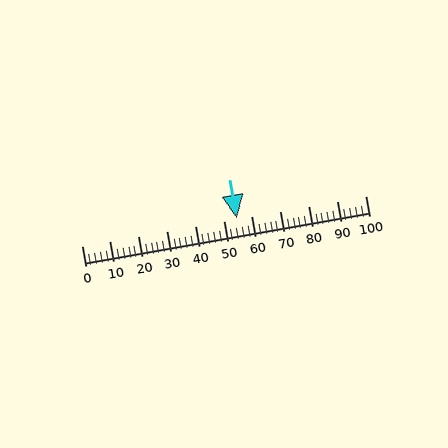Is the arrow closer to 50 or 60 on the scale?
The arrow is closer to 50.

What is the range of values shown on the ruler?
The ruler shows values from 0 to 100.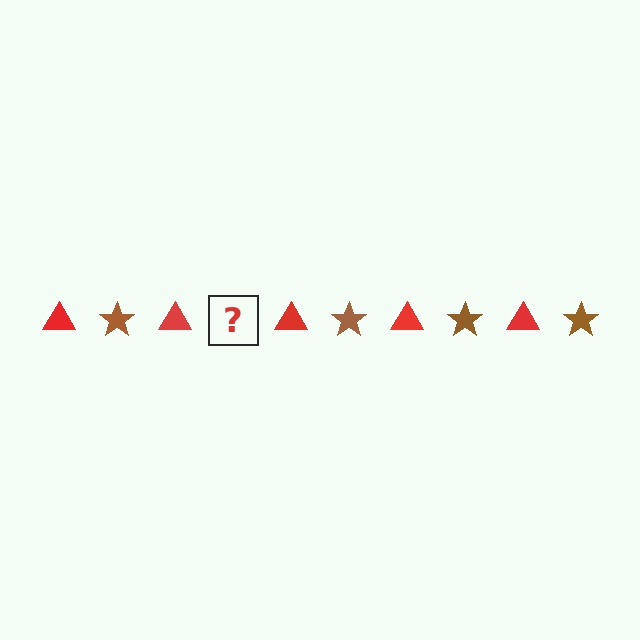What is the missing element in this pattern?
The missing element is a brown star.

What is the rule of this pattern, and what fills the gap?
The rule is that the pattern alternates between red triangle and brown star. The gap should be filled with a brown star.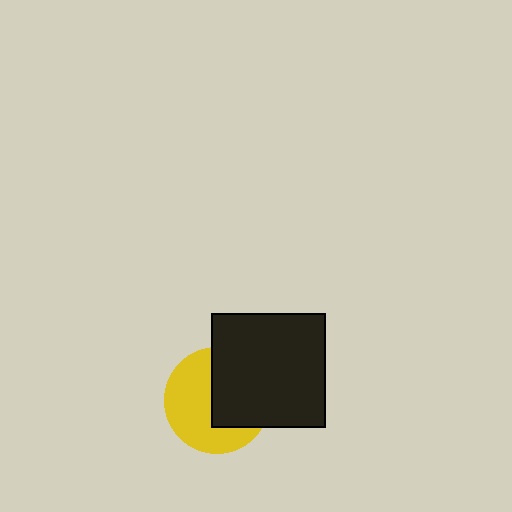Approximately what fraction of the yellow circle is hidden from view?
Roughly 45% of the yellow circle is hidden behind the black square.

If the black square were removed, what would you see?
You would see the complete yellow circle.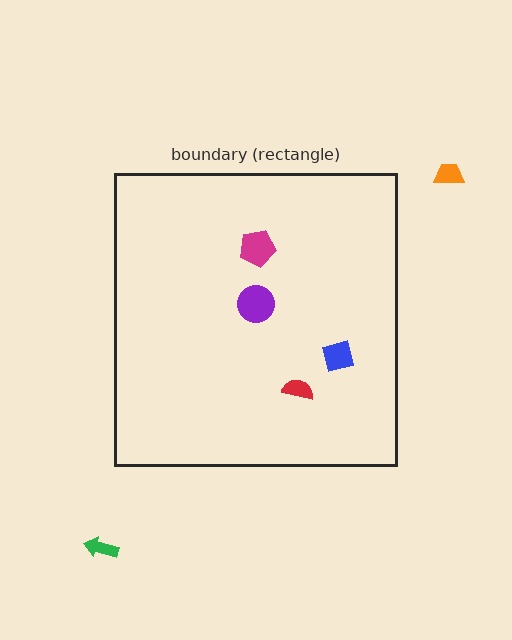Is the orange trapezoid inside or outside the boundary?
Outside.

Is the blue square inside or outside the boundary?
Inside.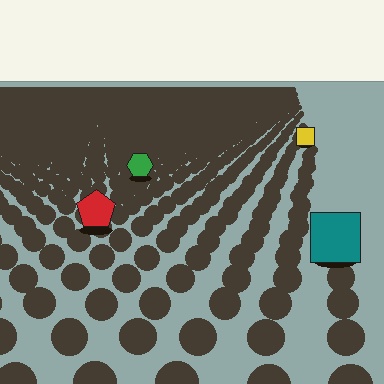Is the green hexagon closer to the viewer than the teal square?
No. The teal square is closer — you can tell from the texture gradient: the ground texture is coarser near it.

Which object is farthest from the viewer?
The yellow square is farthest from the viewer. It appears smaller and the ground texture around it is denser.